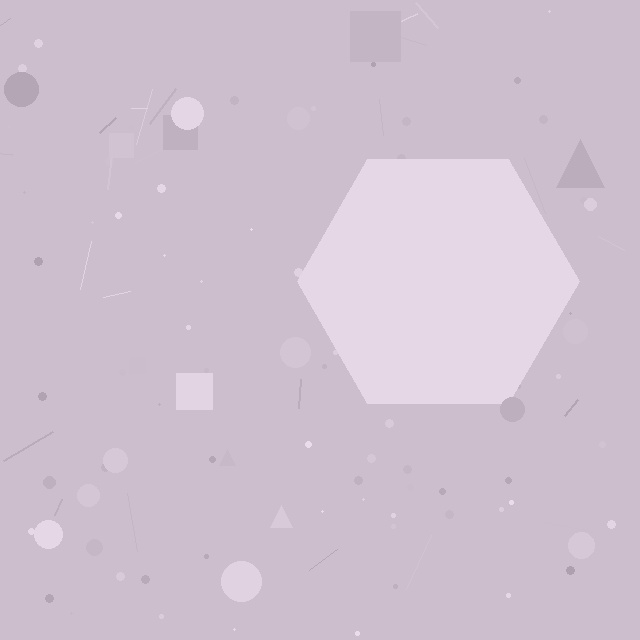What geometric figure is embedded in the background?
A hexagon is embedded in the background.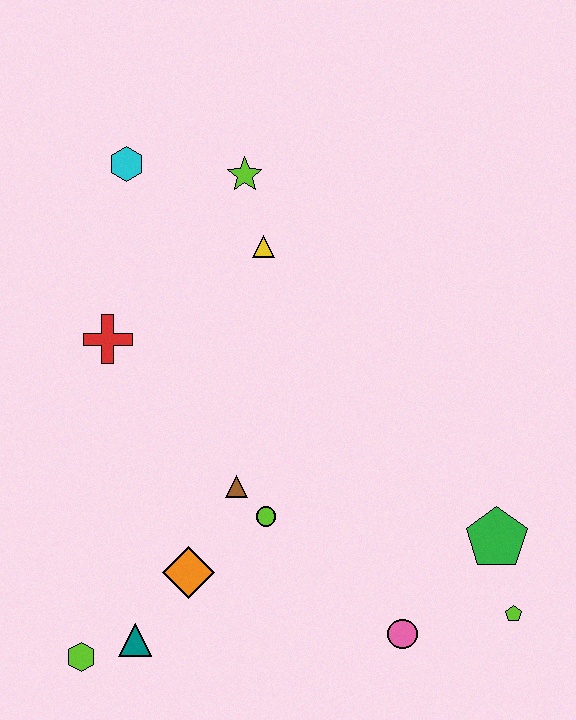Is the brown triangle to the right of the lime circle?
No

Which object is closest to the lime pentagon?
The green pentagon is closest to the lime pentagon.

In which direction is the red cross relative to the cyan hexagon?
The red cross is below the cyan hexagon.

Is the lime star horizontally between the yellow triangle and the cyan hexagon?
Yes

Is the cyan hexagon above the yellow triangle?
Yes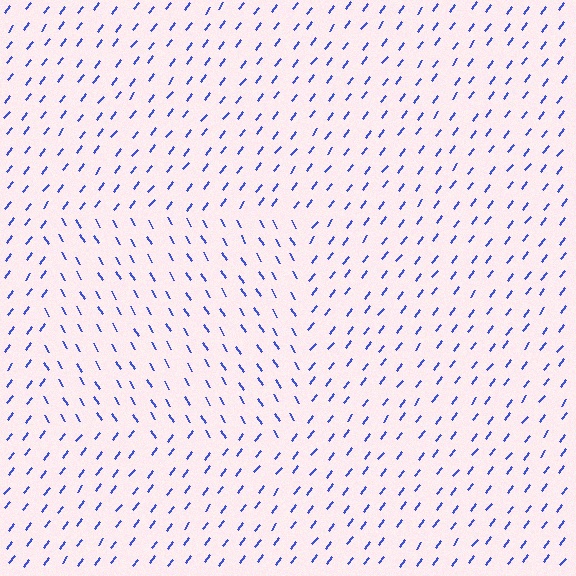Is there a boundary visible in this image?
Yes, there is a texture boundary formed by a change in line orientation.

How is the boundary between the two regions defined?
The boundary is defined purely by a change in line orientation (approximately 68 degrees difference). All lines are the same color and thickness.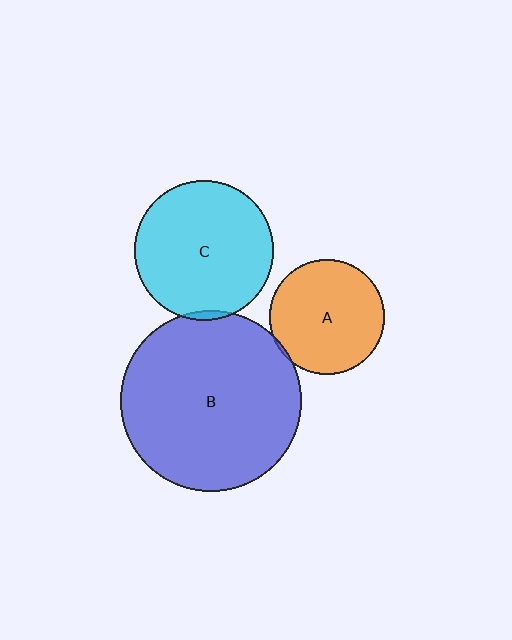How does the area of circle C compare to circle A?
Approximately 1.5 times.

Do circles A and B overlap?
Yes.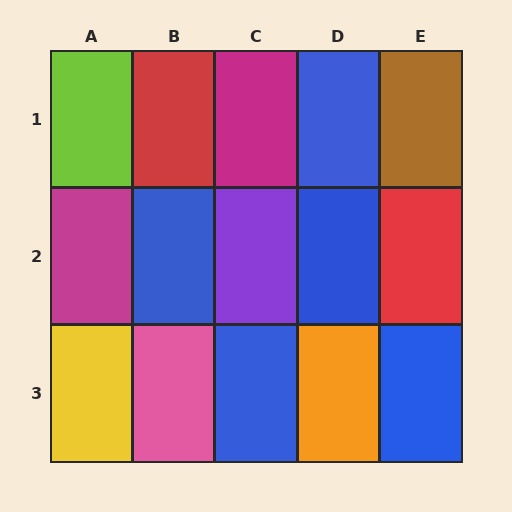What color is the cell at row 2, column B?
Blue.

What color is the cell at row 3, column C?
Blue.